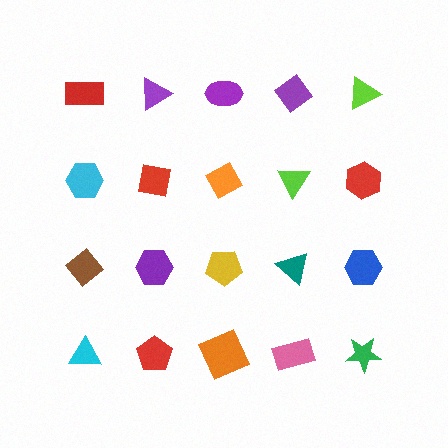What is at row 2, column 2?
A red square.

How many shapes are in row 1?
5 shapes.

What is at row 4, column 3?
An orange square.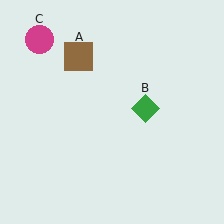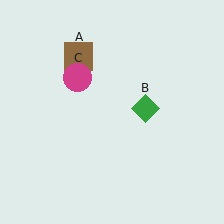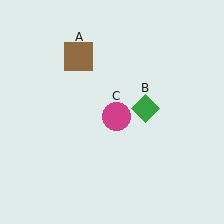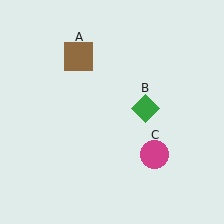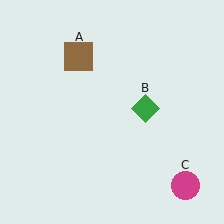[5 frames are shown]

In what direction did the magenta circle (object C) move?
The magenta circle (object C) moved down and to the right.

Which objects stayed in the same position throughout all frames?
Brown square (object A) and green diamond (object B) remained stationary.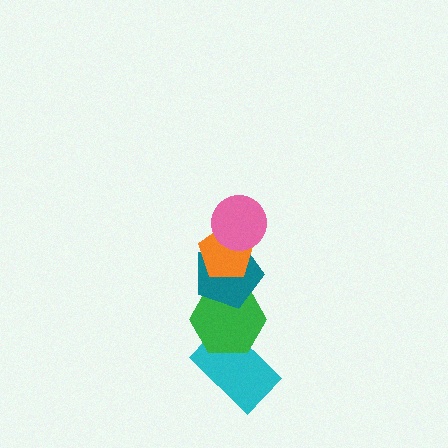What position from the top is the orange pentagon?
The orange pentagon is 2nd from the top.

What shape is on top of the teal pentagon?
The orange pentagon is on top of the teal pentagon.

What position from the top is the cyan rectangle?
The cyan rectangle is 5th from the top.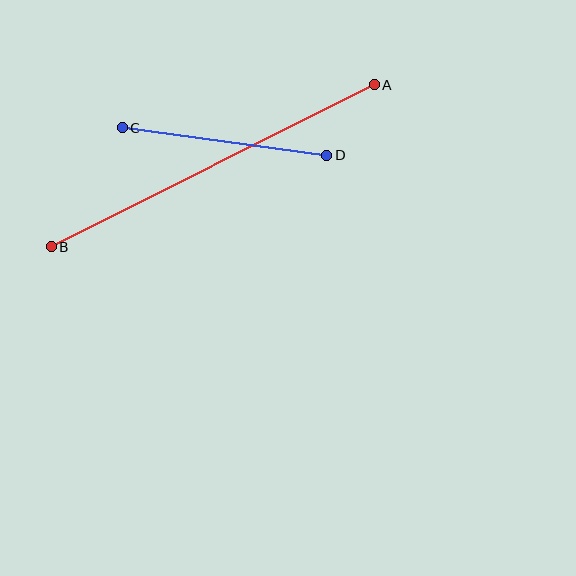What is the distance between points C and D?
The distance is approximately 207 pixels.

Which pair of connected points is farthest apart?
Points A and B are farthest apart.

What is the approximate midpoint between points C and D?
The midpoint is at approximately (224, 141) pixels.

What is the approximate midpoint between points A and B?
The midpoint is at approximately (213, 166) pixels.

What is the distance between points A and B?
The distance is approximately 361 pixels.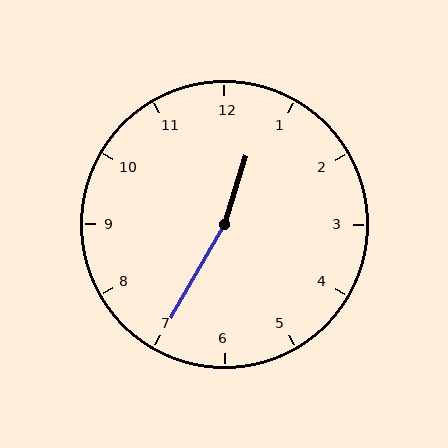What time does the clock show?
12:35.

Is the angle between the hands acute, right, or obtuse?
It is obtuse.